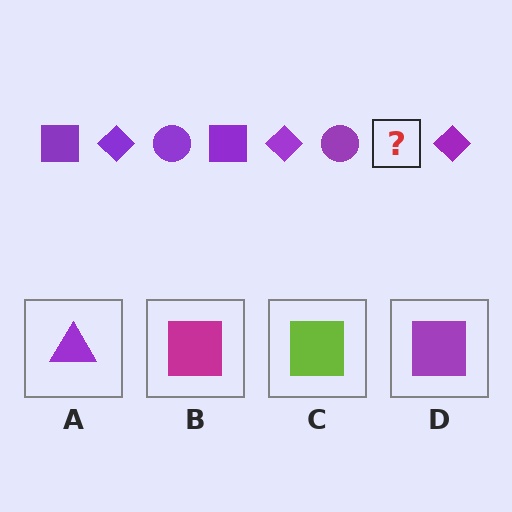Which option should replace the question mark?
Option D.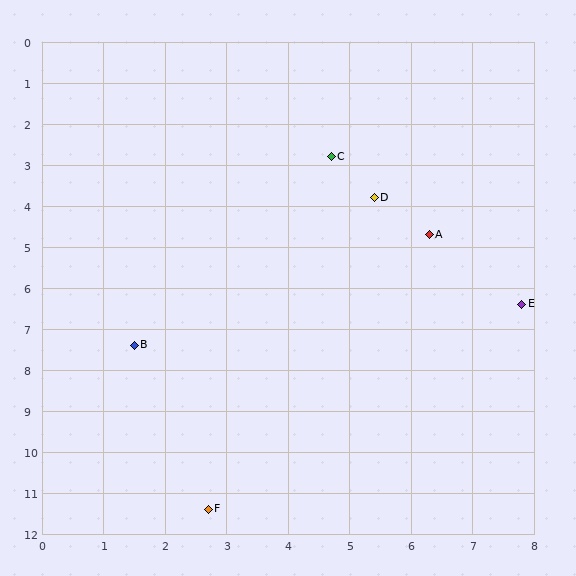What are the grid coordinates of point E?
Point E is at approximately (7.8, 6.4).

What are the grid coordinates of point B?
Point B is at approximately (1.5, 7.4).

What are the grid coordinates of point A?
Point A is at approximately (6.3, 4.7).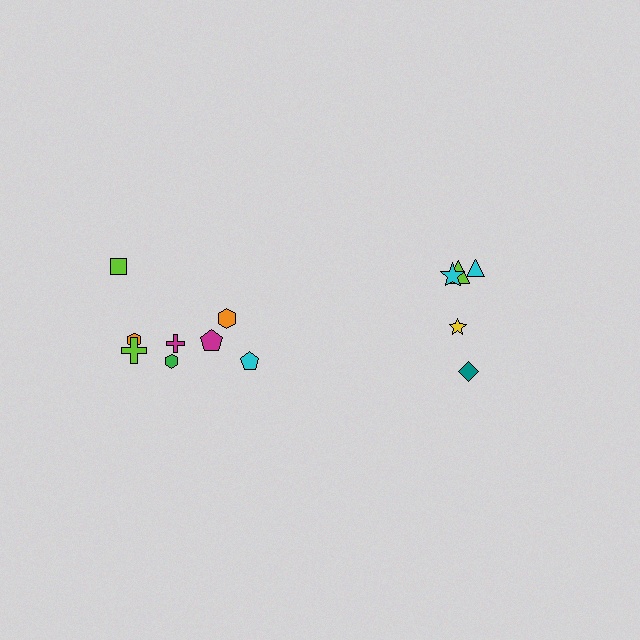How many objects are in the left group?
There are 8 objects.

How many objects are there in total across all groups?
There are 13 objects.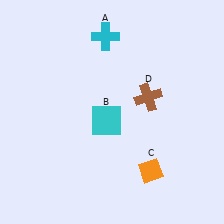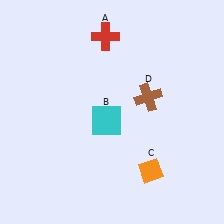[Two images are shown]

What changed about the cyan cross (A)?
In Image 1, A is cyan. In Image 2, it changed to red.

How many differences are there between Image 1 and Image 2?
There is 1 difference between the two images.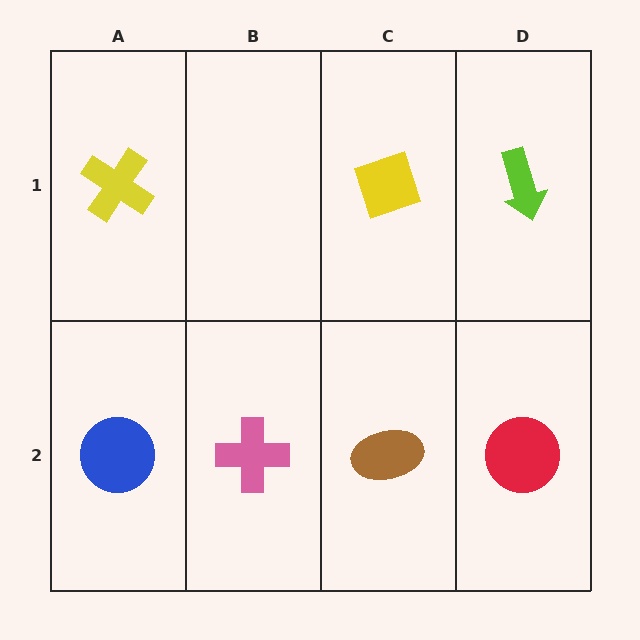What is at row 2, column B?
A pink cross.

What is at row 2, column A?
A blue circle.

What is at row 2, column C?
A brown ellipse.